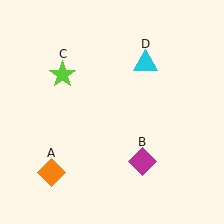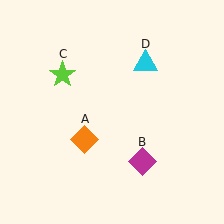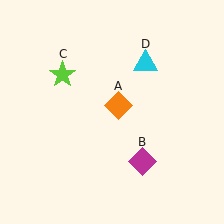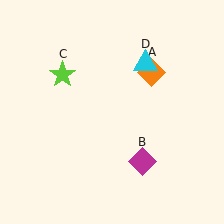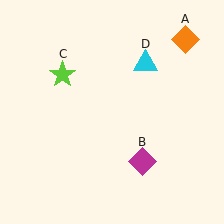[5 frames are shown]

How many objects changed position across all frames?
1 object changed position: orange diamond (object A).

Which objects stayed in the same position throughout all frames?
Magenta diamond (object B) and lime star (object C) and cyan triangle (object D) remained stationary.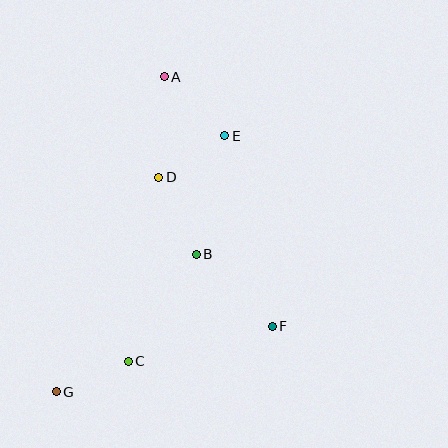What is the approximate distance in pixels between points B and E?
The distance between B and E is approximately 122 pixels.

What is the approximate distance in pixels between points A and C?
The distance between A and C is approximately 287 pixels.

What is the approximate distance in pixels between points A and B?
The distance between A and B is approximately 180 pixels.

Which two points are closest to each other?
Points D and E are closest to each other.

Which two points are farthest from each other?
Points A and G are farthest from each other.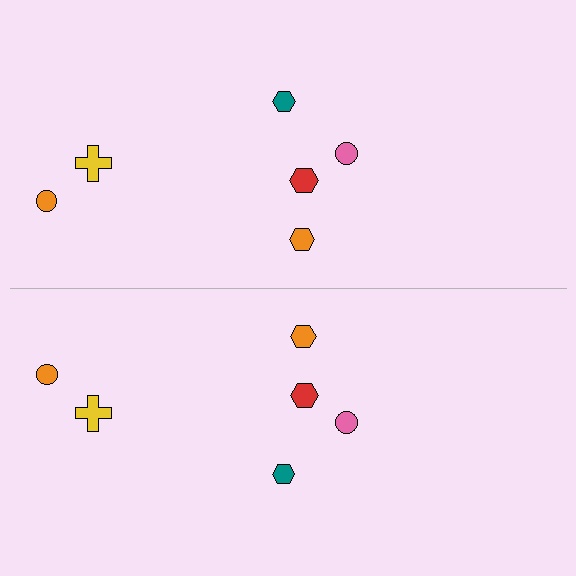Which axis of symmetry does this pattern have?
The pattern has a horizontal axis of symmetry running through the center of the image.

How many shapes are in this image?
There are 12 shapes in this image.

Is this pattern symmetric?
Yes, this pattern has bilateral (reflection) symmetry.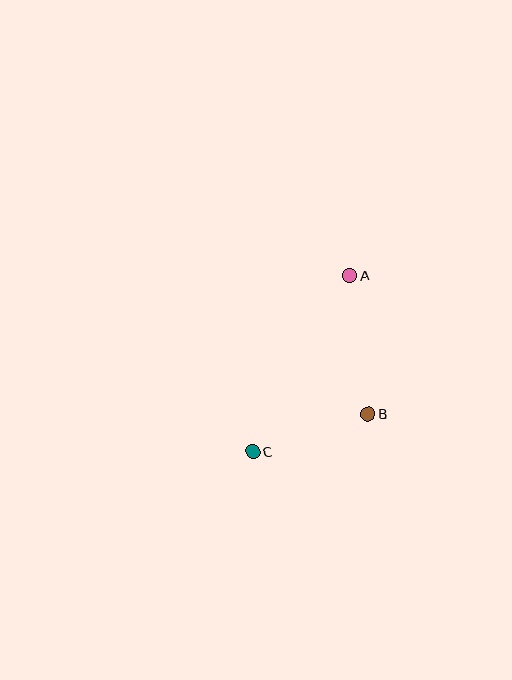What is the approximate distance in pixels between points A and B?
The distance between A and B is approximately 140 pixels.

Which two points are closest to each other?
Points B and C are closest to each other.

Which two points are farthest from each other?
Points A and C are farthest from each other.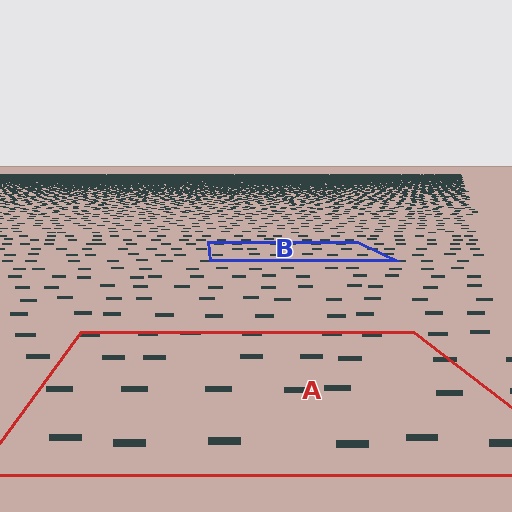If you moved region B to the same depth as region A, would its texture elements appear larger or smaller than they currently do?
They would appear larger. At a closer depth, the same texture elements are projected at a bigger on-screen size.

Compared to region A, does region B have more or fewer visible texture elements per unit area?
Region B has more texture elements per unit area — they are packed more densely because it is farther away.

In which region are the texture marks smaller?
The texture marks are smaller in region B, because it is farther away.